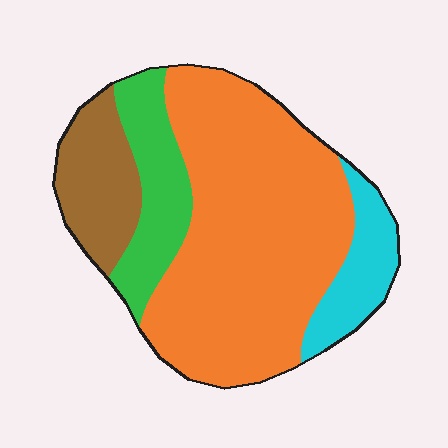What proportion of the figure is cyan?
Cyan covers 11% of the figure.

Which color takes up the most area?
Orange, at roughly 60%.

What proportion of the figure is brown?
Brown covers about 15% of the figure.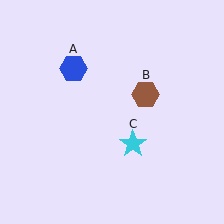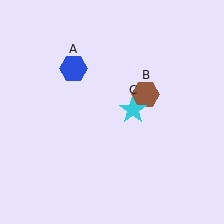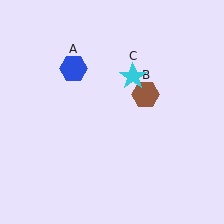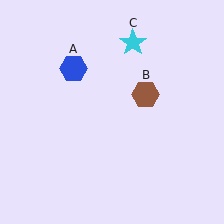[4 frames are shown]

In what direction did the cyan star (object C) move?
The cyan star (object C) moved up.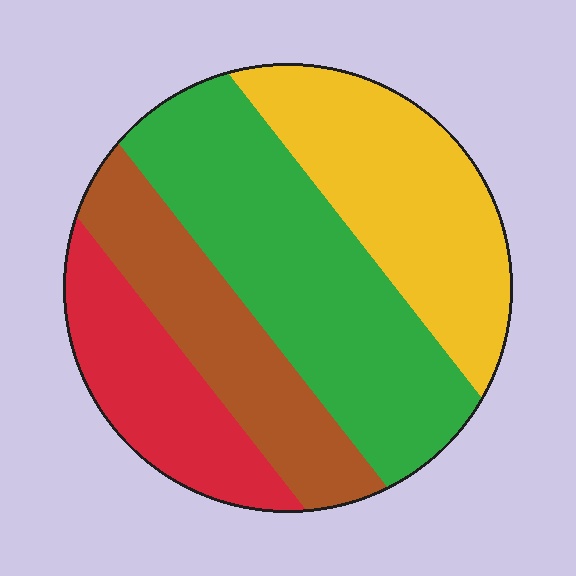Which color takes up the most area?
Green, at roughly 35%.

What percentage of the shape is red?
Red covers around 15% of the shape.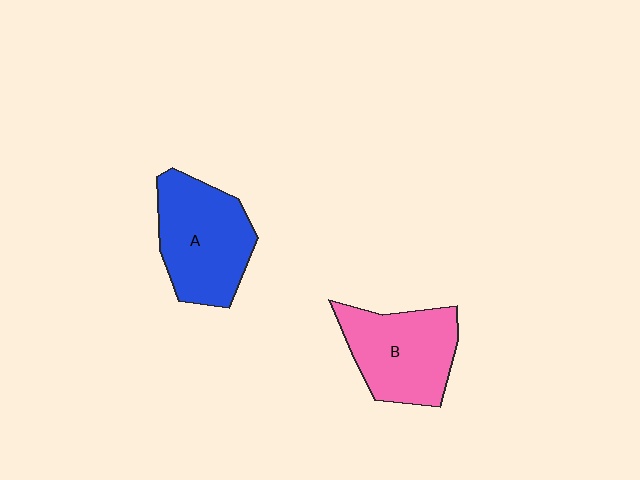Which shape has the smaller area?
Shape B (pink).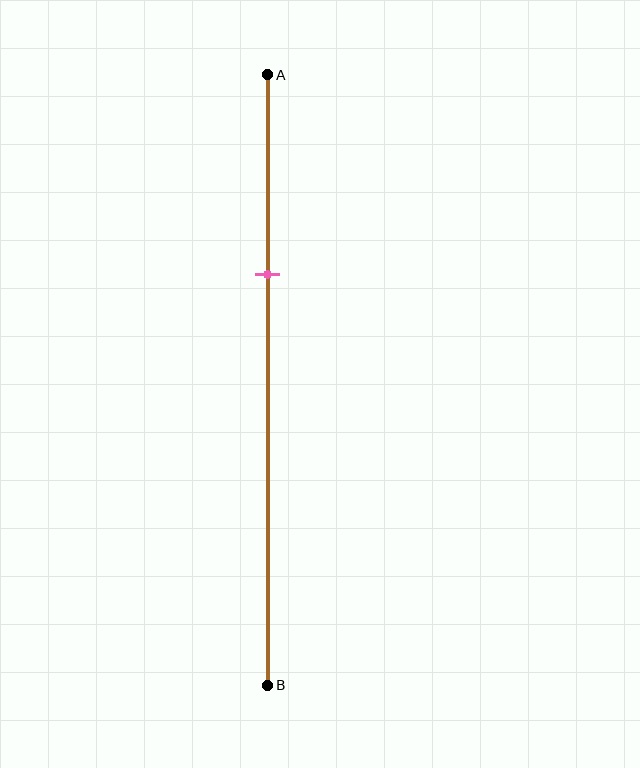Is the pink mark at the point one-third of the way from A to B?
Yes, the mark is approximately at the one-third point.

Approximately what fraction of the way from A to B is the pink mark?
The pink mark is approximately 35% of the way from A to B.